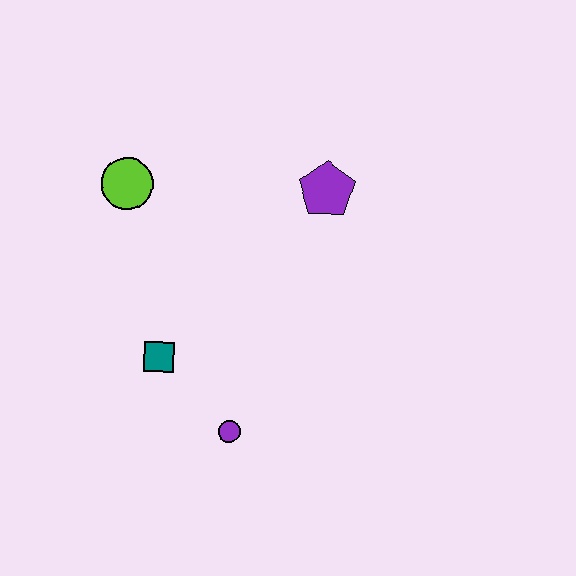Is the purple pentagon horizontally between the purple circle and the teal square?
No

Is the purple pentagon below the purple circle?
No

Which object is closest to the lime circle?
The teal square is closest to the lime circle.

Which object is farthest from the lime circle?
The purple circle is farthest from the lime circle.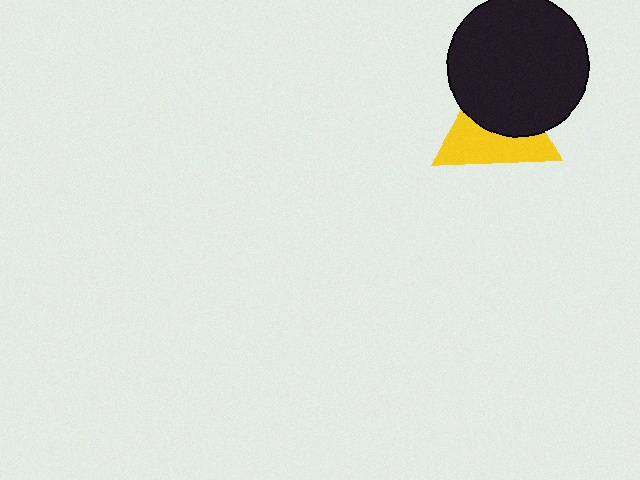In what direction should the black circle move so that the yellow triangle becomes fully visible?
The black circle should move up. That is the shortest direction to clear the overlap and leave the yellow triangle fully visible.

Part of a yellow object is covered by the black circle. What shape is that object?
It is a triangle.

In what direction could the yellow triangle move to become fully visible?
The yellow triangle could move down. That would shift it out from behind the black circle entirely.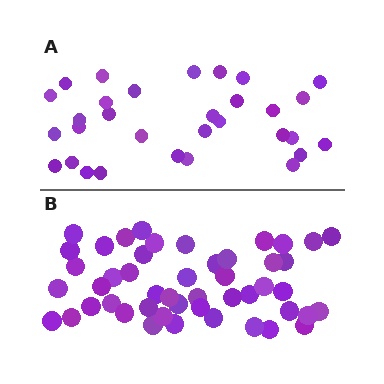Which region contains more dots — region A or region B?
Region B (the bottom region) has more dots.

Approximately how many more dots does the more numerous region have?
Region B has approximately 15 more dots than region A.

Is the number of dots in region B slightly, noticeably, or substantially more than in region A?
Region B has substantially more. The ratio is roughly 1.5 to 1.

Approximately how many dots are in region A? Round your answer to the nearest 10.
About 30 dots. (The exact count is 31, which rounds to 30.)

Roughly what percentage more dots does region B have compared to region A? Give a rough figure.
About 55% more.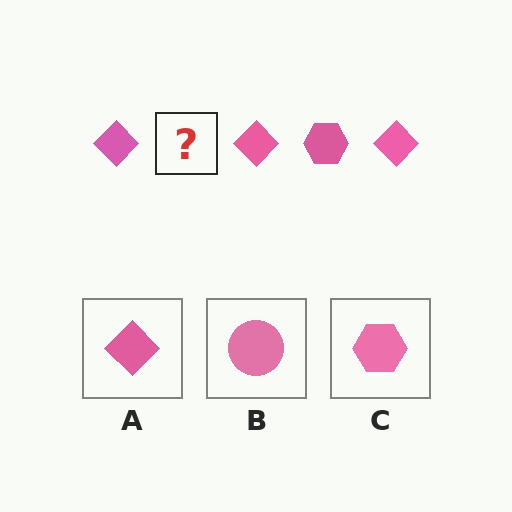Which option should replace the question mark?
Option C.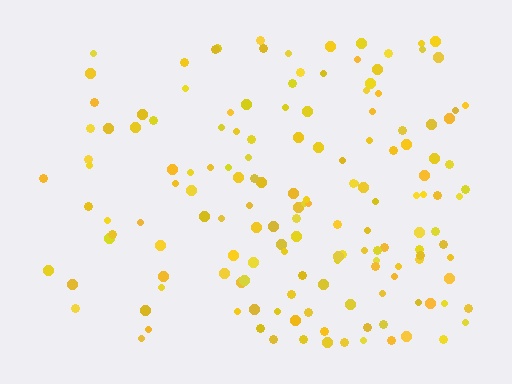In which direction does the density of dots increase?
From left to right, with the right side densest.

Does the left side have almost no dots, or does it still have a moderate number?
Still a moderate number, just noticeably fewer than the right.